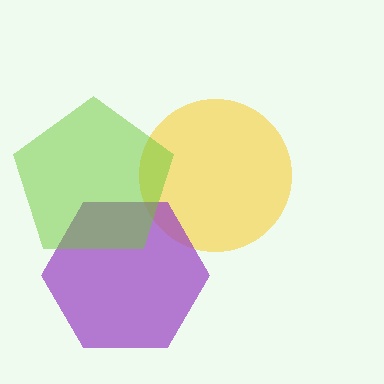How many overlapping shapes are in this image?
There are 3 overlapping shapes in the image.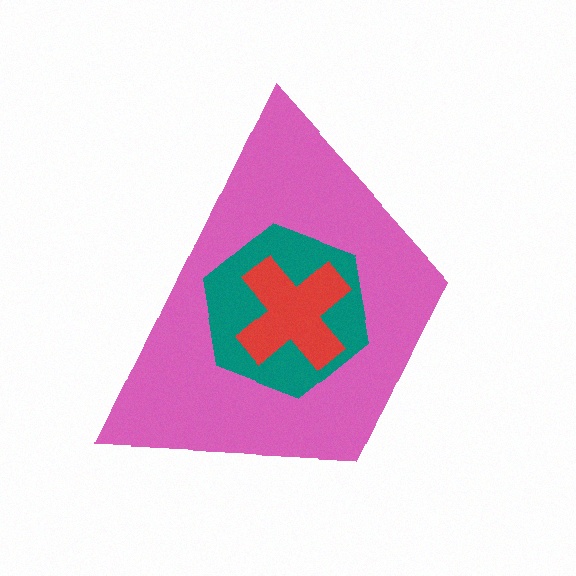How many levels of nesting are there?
3.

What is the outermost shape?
The pink trapezoid.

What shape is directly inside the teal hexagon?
The red cross.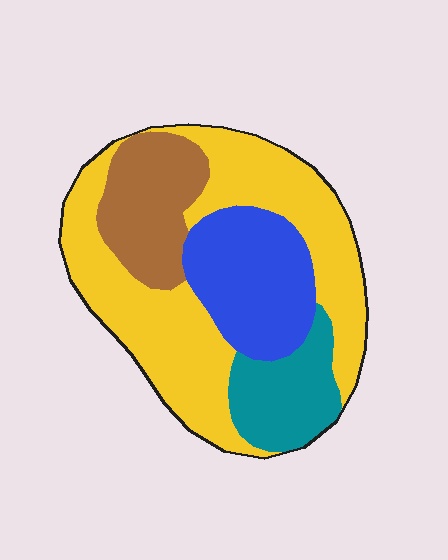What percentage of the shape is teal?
Teal takes up about one eighth (1/8) of the shape.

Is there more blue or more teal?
Blue.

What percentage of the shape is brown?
Brown takes up less than a sixth of the shape.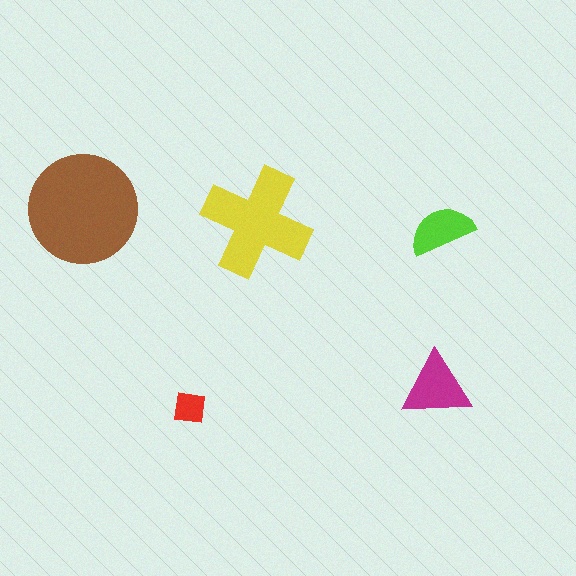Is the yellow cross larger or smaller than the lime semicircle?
Larger.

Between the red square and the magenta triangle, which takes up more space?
The magenta triangle.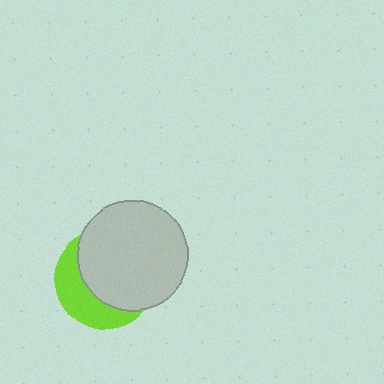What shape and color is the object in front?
The object in front is a light gray circle.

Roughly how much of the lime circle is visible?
A small part of it is visible (roughly 37%).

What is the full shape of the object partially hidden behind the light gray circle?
The partially hidden object is a lime circle.